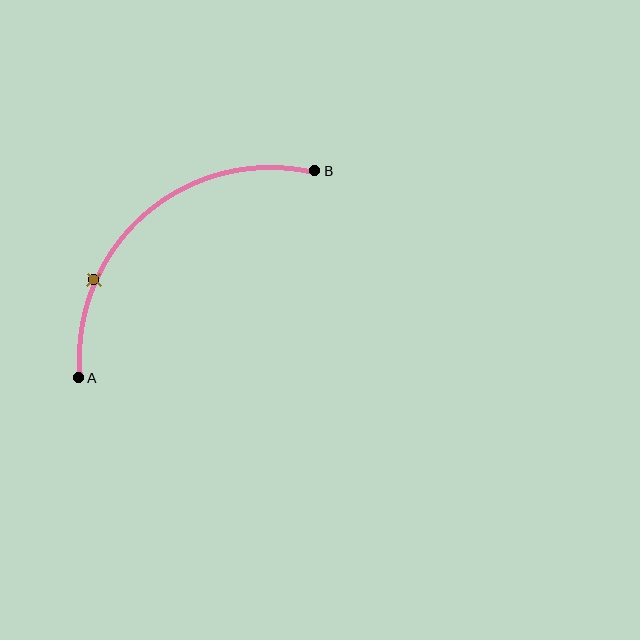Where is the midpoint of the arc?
The arc midpoint is the point on the curve farthest from the straight line joining A and B. It sits above and to the left of that line.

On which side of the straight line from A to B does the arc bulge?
The arc bulges above and to the left of the straight line connecting A and B.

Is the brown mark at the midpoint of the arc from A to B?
No. The brown mark lies on the arc but is closer to endpoint A. The arc midpoint would be at the point on the curve equidistant along the arc from both A and B.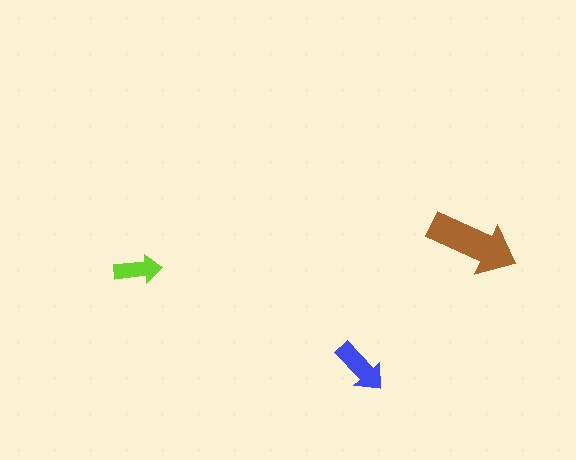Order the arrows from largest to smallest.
the brown one, the blue one, the lime one.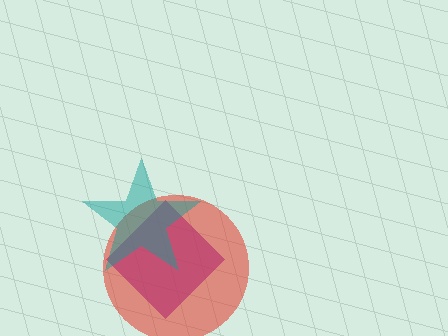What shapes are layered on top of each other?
The layered shapes are: a purple diamond, a red circle, a teal star.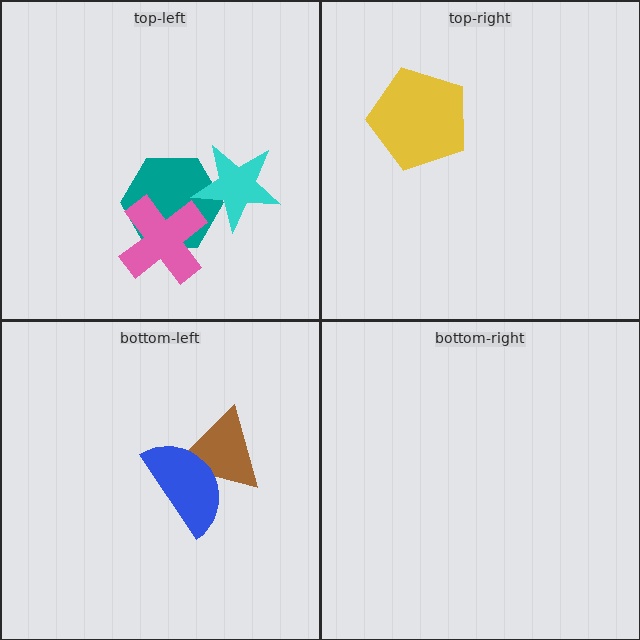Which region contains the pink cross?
The top-left region.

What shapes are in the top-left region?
The teal hexagon, the pink cross, the cyan star.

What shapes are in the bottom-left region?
The brown triangle, the blue semicircle.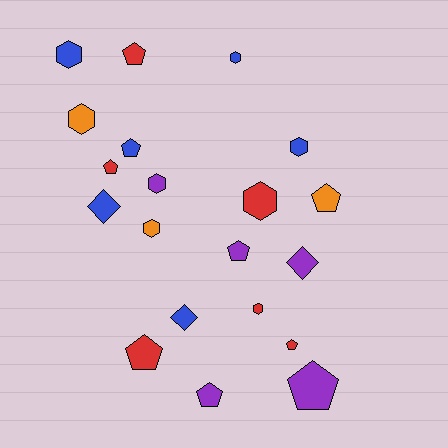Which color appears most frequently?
Red, with 6 objects.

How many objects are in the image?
There are 20 objects.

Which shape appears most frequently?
Pentagon, with 9 objects.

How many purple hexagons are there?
There is 1 purple hexagon.